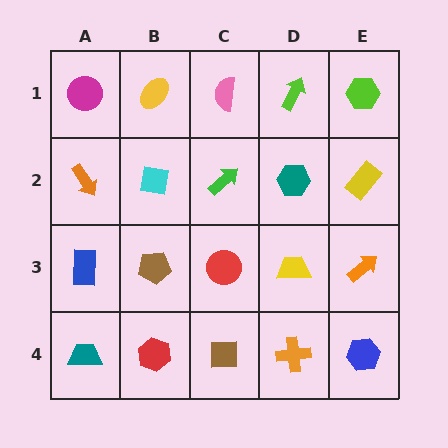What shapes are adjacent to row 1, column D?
A teal hexagon (row 2, column D), a pink semicircle (row 1, column C), a lime hexagon (row 1, column E).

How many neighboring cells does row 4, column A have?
2.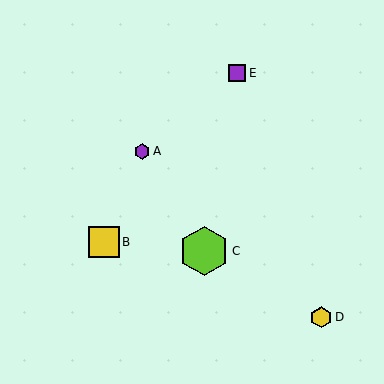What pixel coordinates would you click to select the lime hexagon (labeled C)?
Click at (204, 251) to select the lime hexagon C.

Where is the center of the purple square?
The center of the purple square is at (237, 73).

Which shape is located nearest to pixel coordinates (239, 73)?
The purple square (labeled E) at (237, 73) is nearest to that location.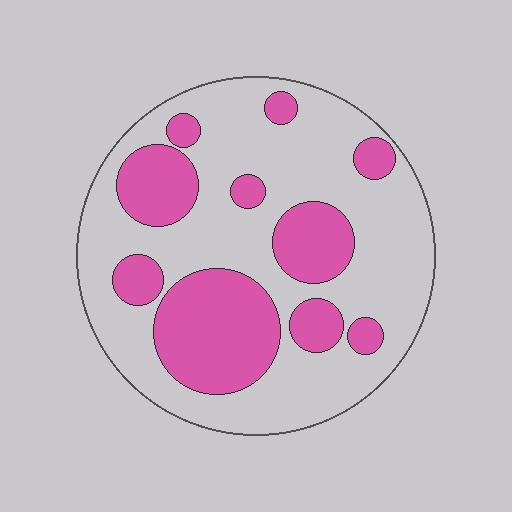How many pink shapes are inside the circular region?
10.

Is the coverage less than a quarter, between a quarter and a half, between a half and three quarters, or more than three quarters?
Between a quarter and a half.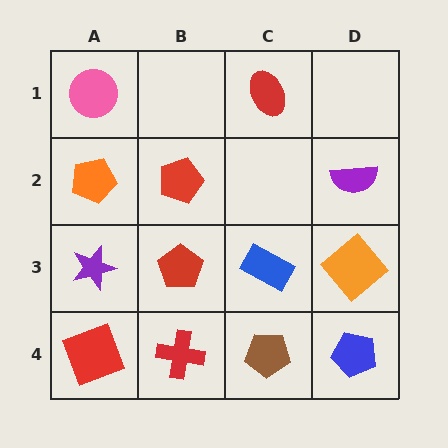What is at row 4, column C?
A brown pentagon.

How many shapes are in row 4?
4 shapes.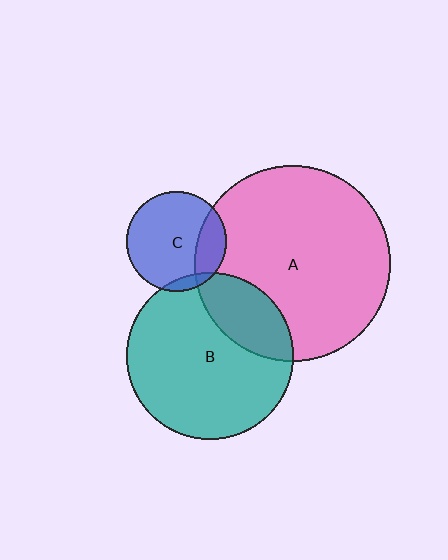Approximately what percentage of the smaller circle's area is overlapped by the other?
Approximately 5%.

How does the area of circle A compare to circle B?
Approximately 1.4 times.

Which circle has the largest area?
Circle A (pink).